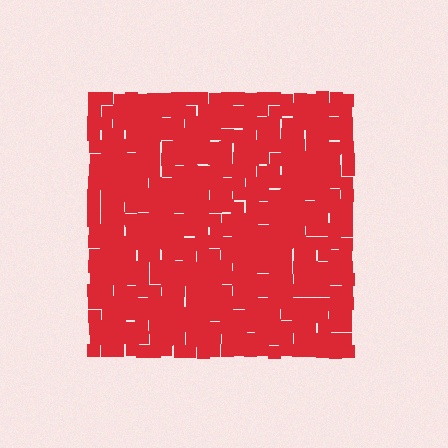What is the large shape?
The large shape is a square.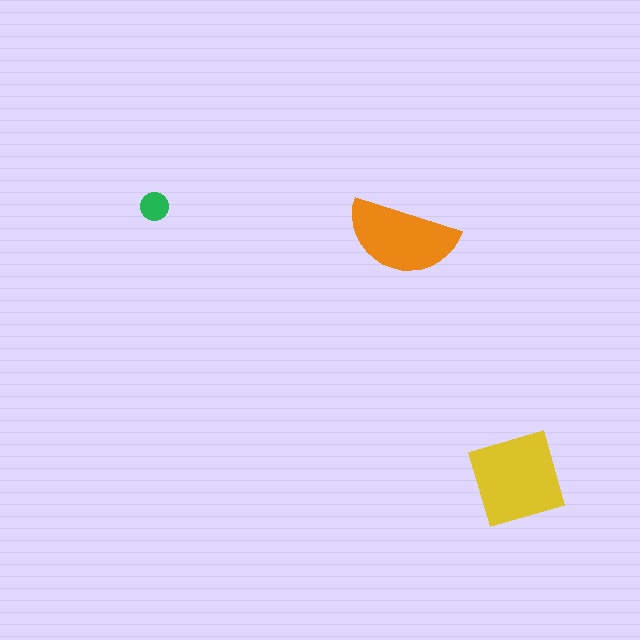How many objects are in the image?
There are 3 objects in the image.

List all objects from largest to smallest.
The yellow diamond, the orange semicircle, the green circle.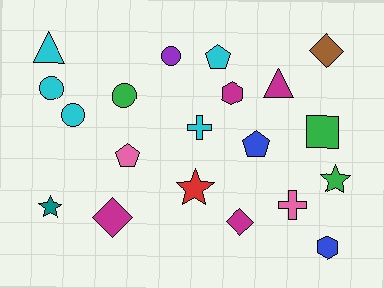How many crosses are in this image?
There are 2 crosses.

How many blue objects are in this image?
There are 2 blue objects.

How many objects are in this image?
There are 20 objects.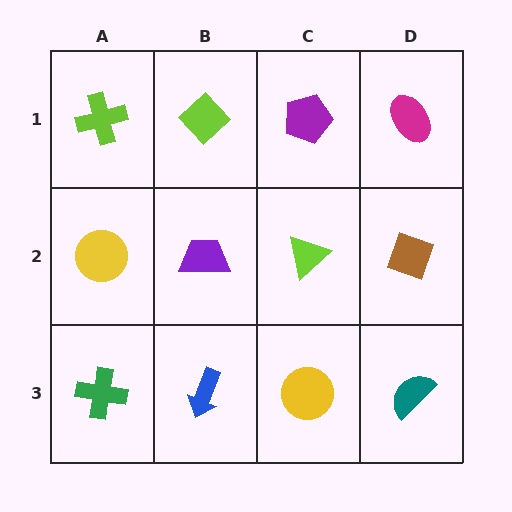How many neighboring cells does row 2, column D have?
3.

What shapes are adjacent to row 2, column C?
A purple pentagon (row 1, column C), a yellow circle (row 3, column C), a purple trapezoid (row 2, column B), a brown diamond (row 2, column D).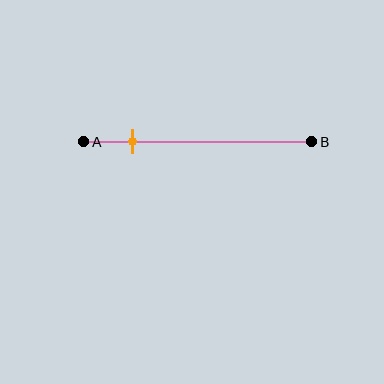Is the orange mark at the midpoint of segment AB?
No, the mark is at about 20% from A, not at the 50% midpoint.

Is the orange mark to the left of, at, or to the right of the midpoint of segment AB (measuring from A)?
The orange mark is to the left of the midpoint of segment AB.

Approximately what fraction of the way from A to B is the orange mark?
The orange mark is approximately 20% of the way from A to B.